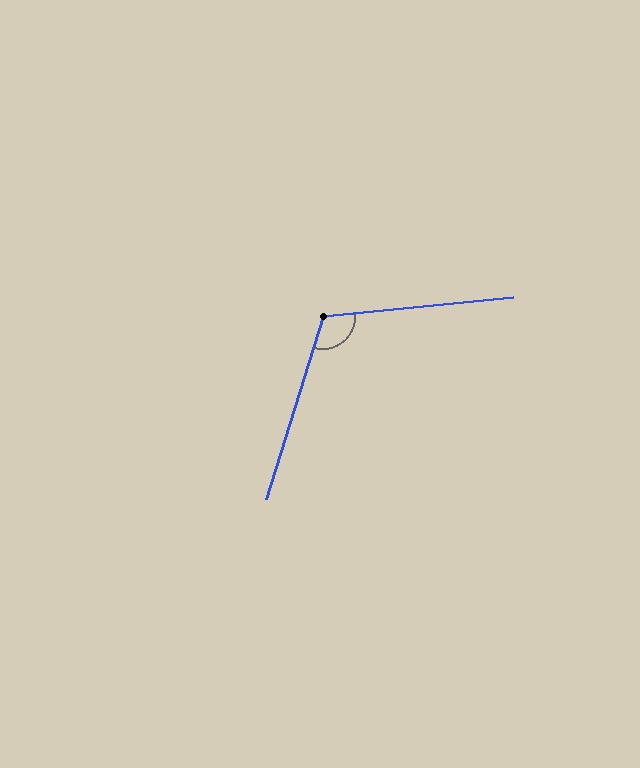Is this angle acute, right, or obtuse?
It is obtuse.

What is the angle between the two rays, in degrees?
Approximately 113 degrees.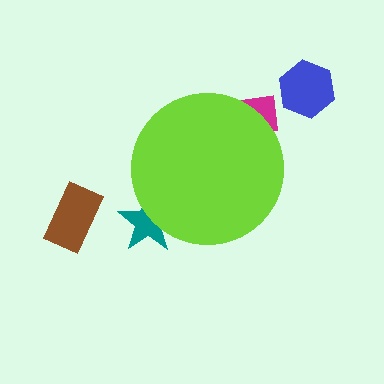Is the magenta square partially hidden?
Yes, the magenta square is partially hidden behind the lime circle.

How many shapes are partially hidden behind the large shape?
2 shapes are partially hidden.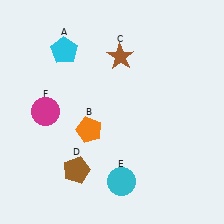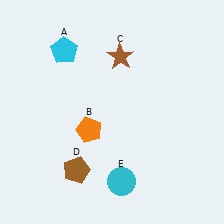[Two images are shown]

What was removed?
The magenta circle (F) was removed in Image 2.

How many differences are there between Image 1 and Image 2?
There is 1 difference between the two images.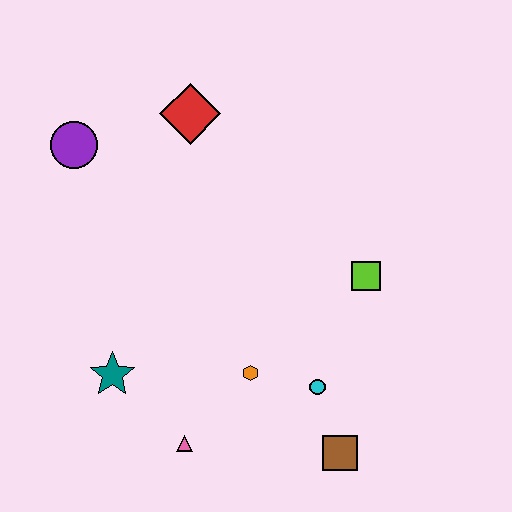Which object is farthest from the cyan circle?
The purple circle is farthest from the cyan circle.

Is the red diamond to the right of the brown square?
No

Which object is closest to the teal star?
The pink triangle is closest to the teal star.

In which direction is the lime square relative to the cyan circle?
The lime square is above the cyan circle.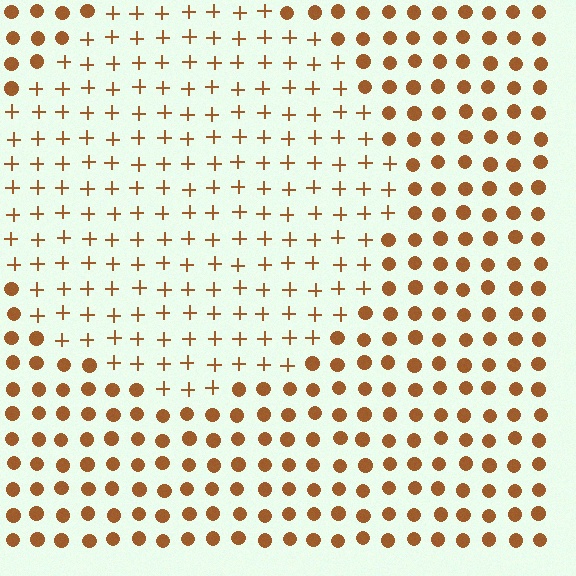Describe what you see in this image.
The image is filled with small brown elements arranged in a uniform grid. A circle-shaped region contains plus signs, while the surrounding area contains circles. The boundary is defined purely by the change in element shape.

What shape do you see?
I see a circle.